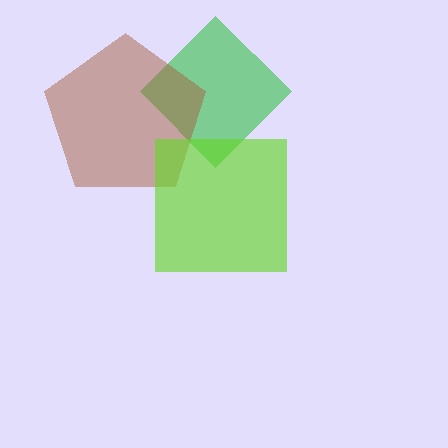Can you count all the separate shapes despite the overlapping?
Yes, there are 3 separate shapes.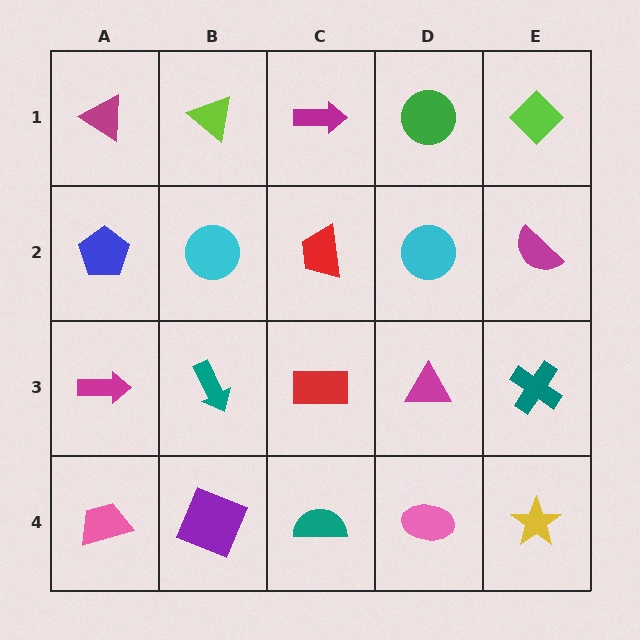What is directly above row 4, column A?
A magenta arrow.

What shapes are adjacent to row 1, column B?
A cyan circle (row 2, column B), a magenta triangle (row 1, column A), a magenta arrow (row 1, column C).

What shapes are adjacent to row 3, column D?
A cyan circle (row 2, column D), a pink ellipse (row 4, column D), a red rectangle (row 3, column C), a teal cross (row 3, column E).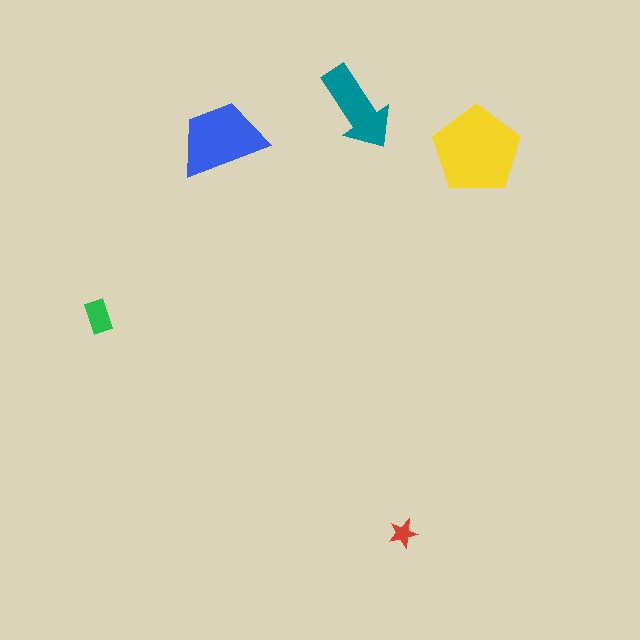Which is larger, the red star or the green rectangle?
The green rectangle.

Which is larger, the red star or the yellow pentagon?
The yellow pentagon.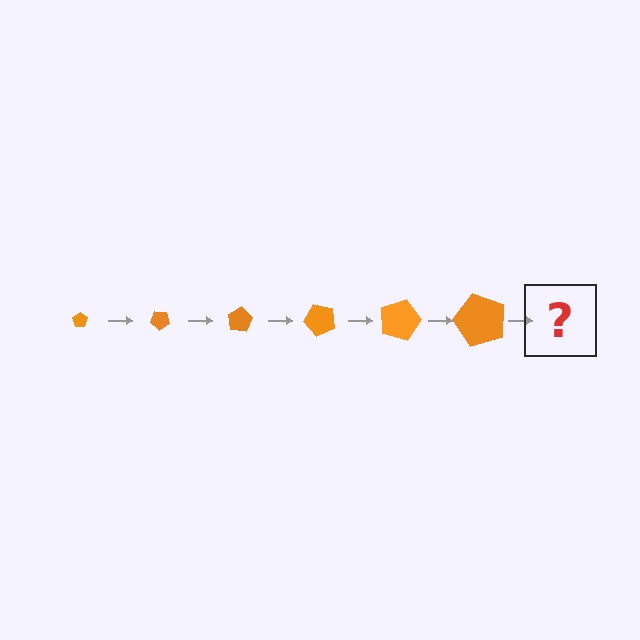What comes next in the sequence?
The next element should be a pentagon, larger than the previous one and rotated 240 degrees from the start.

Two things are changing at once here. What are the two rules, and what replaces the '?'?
The two rules are that the pentagon grows larger each step and it rotates 40 degrees each step. The '?' should be a pentagon, larger than the previous one and rotated 240 degrees from the start.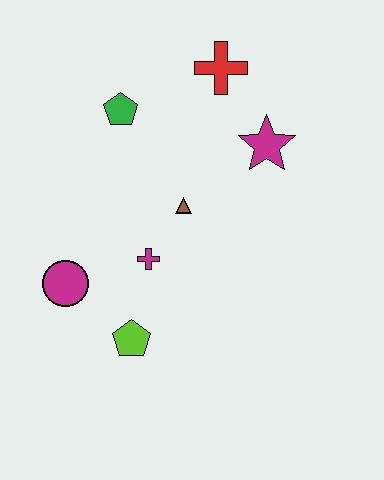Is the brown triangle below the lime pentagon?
No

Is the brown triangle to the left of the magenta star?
Yes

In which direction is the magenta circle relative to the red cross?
The magenta circle is below the red cross.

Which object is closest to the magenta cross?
The brown triangle is closest to the magenta cross.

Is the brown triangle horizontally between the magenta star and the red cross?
No